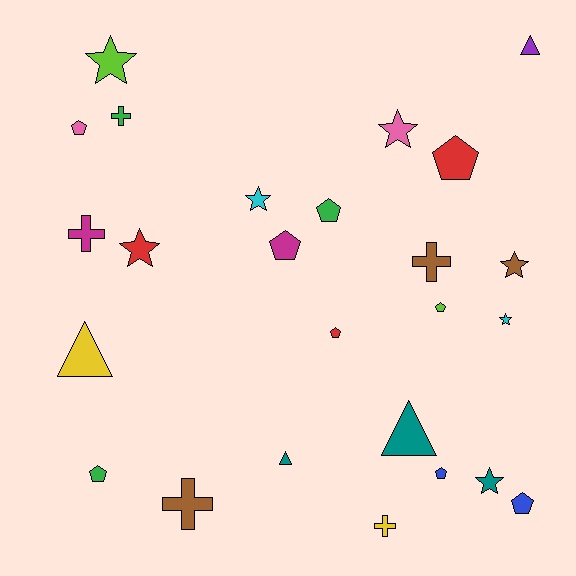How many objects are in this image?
There are 25 objects.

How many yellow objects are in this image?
There are 2 yellow objects.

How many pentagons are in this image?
There are 9 pentagons.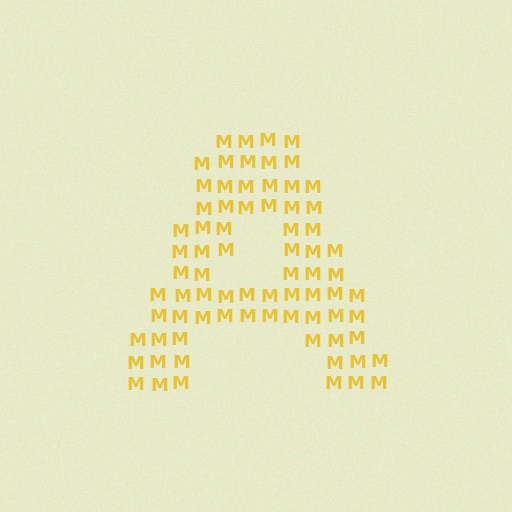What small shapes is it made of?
It is made of small letter M's.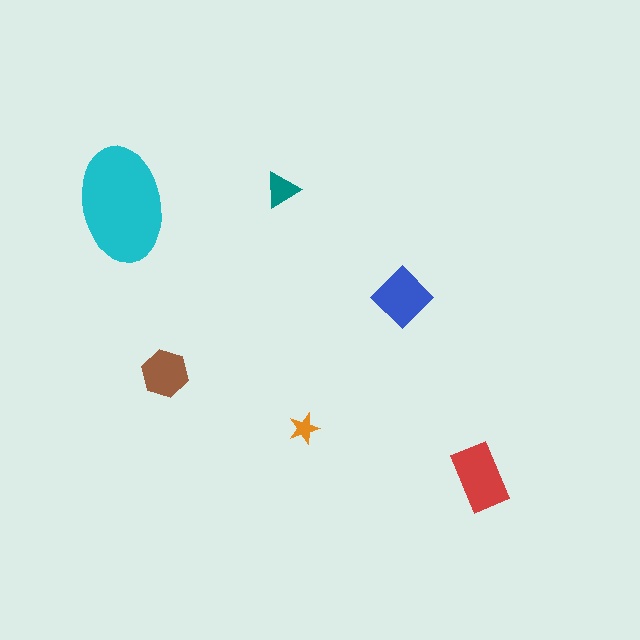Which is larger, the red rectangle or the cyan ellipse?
The cyan ellipse.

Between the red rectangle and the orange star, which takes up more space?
The red rectangle.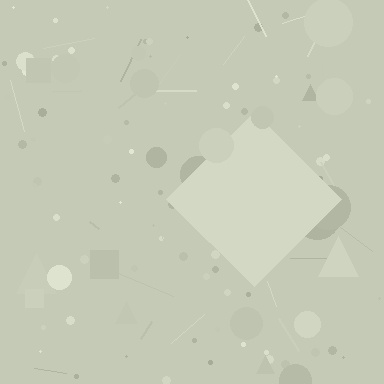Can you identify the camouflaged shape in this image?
The camouflaged shape is a diamond.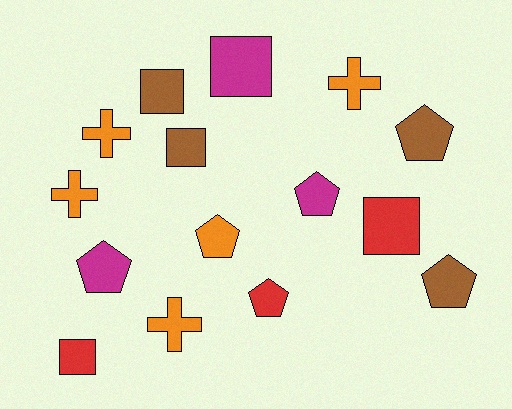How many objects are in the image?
There are 15 objects.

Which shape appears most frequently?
Pentagon, with 6 objects.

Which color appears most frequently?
Orange, with 5 objects.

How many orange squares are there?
There are no orange squares.